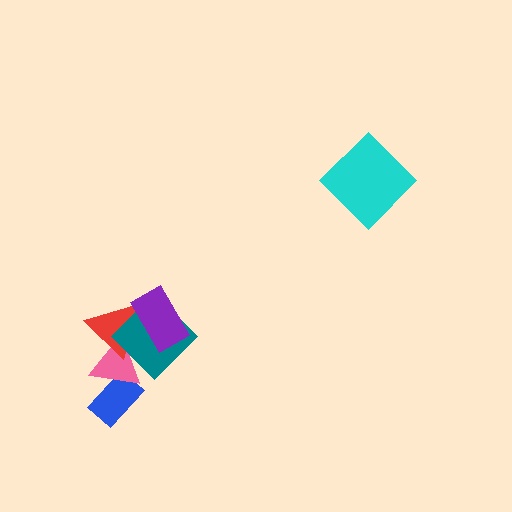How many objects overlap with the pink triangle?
3 objects overlap with the pink triangle.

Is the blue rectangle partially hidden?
Yes, it is partially covered by another shape.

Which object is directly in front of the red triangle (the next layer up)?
The teal diamond is directly in front of the red triangle.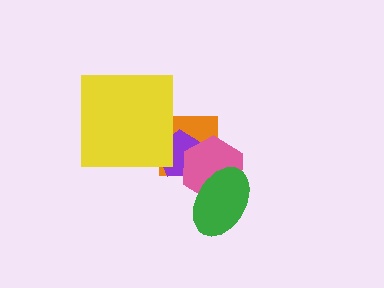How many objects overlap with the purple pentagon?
2 objects overlap with the purple pentagon.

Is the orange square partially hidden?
Yes, it is partially covered by another shape.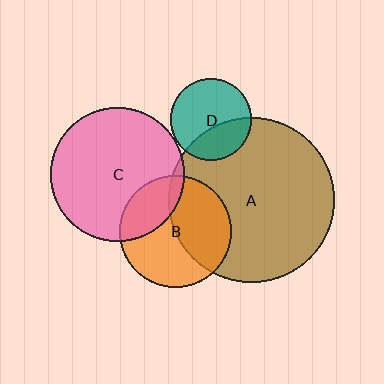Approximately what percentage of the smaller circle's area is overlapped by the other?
Approximately 25%.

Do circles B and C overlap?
Yes.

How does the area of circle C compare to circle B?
Approximately 1.4 times.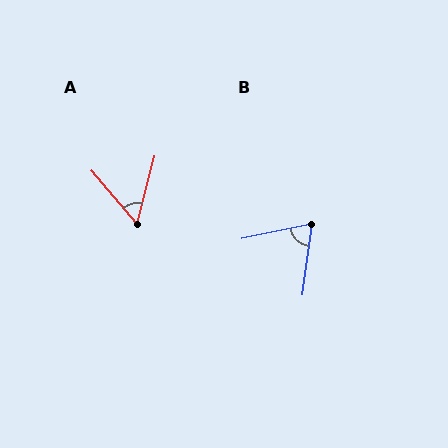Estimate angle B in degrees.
Approximately 71 degrees.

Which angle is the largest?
B, at approximately 71 degrees.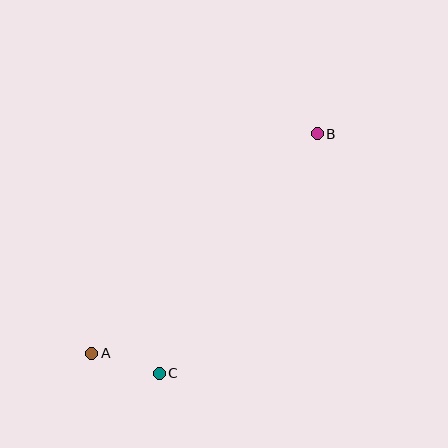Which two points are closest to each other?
Points A and C are closest to each other.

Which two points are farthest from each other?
Points A and B are farthest from each other.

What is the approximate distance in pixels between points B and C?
The distance between B and C is approximately 287 pixels.